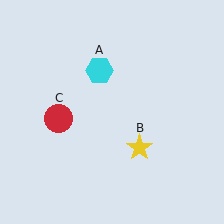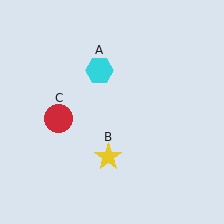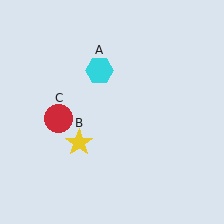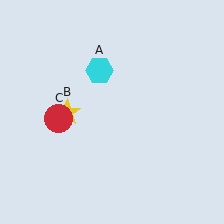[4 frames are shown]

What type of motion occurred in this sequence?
The yellow star (object B) rotated clockwise around the center of the scene.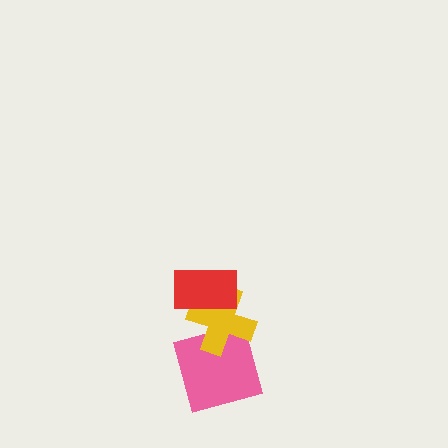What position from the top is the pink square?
The pink square is 3rd from the top.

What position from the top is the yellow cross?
The yellow cross is 2nd from the top.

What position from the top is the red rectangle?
The red rectangle is 1st from the top.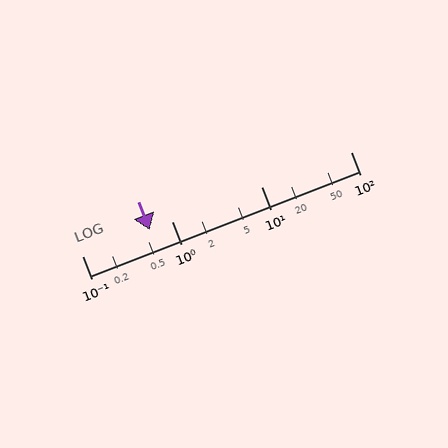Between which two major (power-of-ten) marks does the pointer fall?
The pointer is between 0.1 and 1.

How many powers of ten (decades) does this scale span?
The scale spans 3 decades, from 0.1 to 100.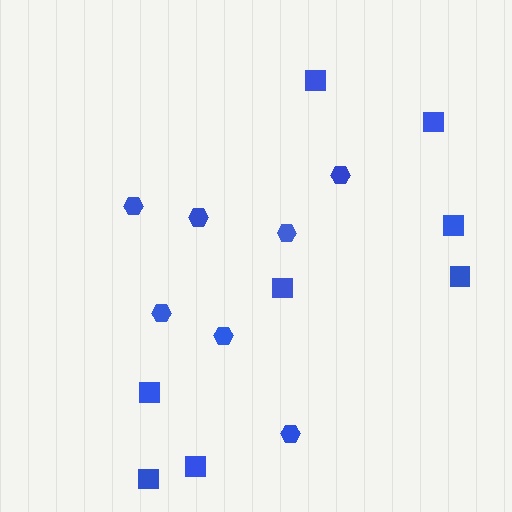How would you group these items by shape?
There are 2 groups: one group of hexagons (7) and one group of squares (8).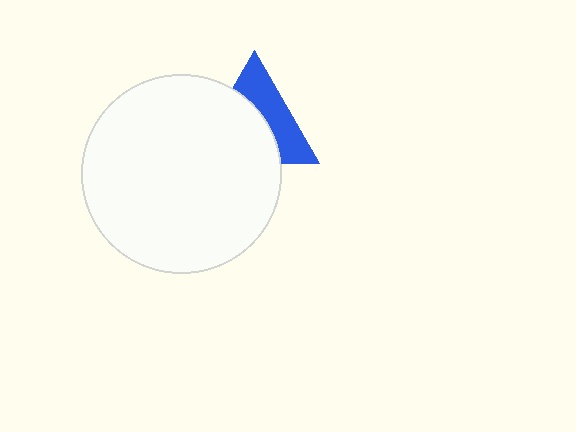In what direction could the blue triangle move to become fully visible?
The blue triangle could move toward the upper-right. That would shift it out from behind the white circle entirely.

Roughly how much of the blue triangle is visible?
A small part of it is visible (roughly 44%).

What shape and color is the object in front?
The object in front is a white circle.